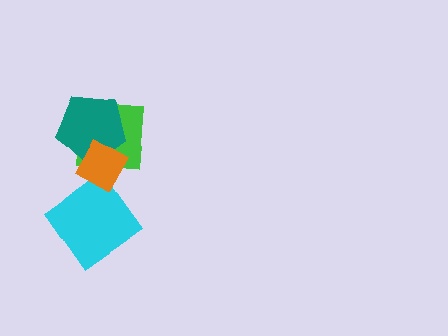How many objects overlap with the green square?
2 objects overlap with the green square.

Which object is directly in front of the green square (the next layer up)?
The teal pentagon is directly in front of the green square.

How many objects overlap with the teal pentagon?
2 objects overlap with the teal pentagon.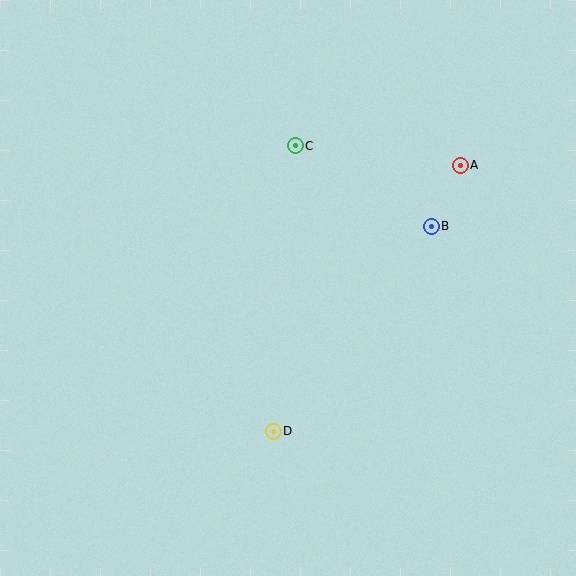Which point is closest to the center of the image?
Point C at (295, 146) is closest to the center.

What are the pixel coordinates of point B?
Point B is at (431, 226).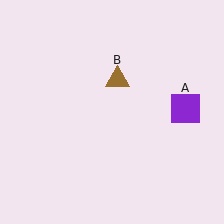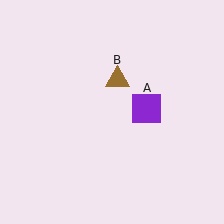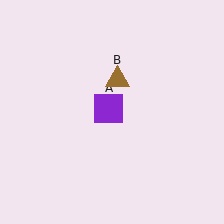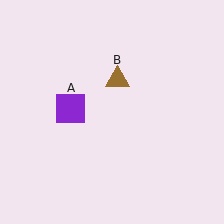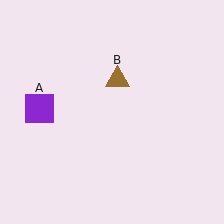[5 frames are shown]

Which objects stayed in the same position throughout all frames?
Brown triangle (object B) remained stationary.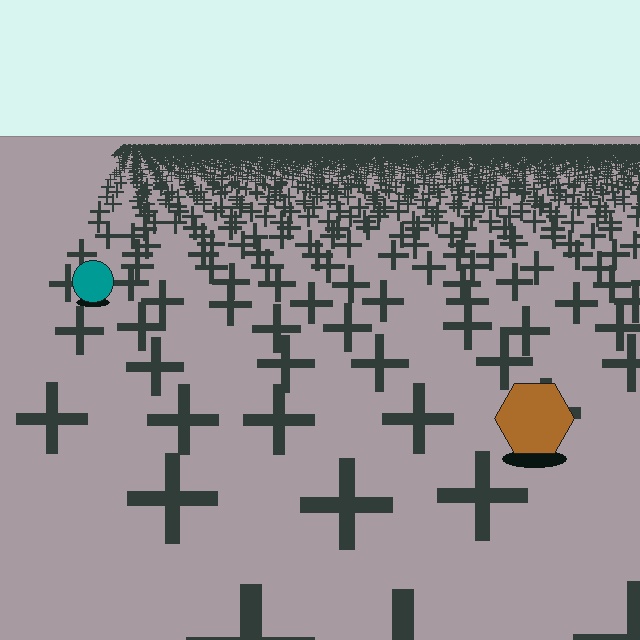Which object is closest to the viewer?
The brown hexagon is closest. The texture marks near it are larger and more spread out.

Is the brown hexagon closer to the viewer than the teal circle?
Yes. The brown hexagon is closer — you can tell from the texture gradient: the ground texture is coarser near it.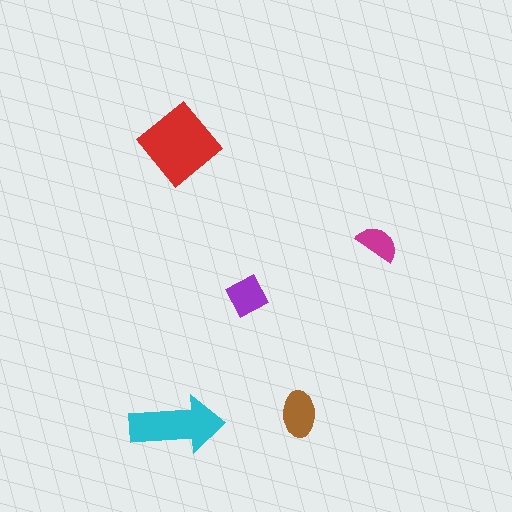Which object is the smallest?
The magenta semicircle.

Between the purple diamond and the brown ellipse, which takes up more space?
The brown ellipse.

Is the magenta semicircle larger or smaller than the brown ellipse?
Smaller.